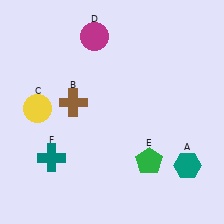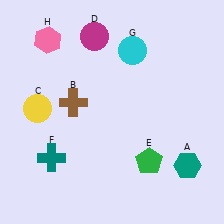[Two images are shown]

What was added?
A cyan circle (G), a pink hexagon (H) were added in Image 2.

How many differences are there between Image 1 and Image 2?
There are 2 differences between the two images.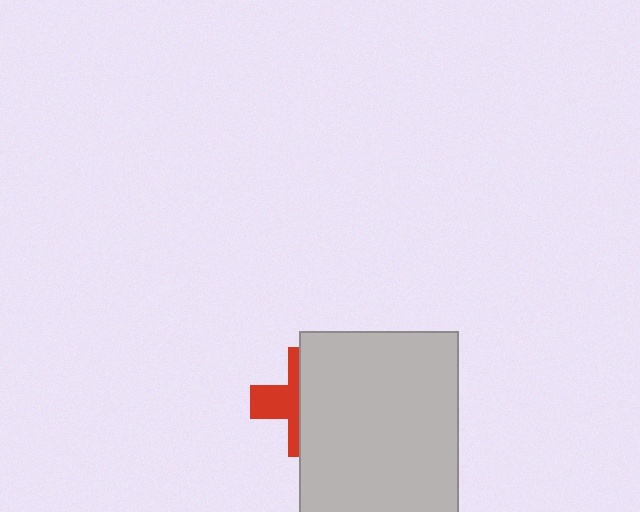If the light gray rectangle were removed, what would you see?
You would see the complete red cross.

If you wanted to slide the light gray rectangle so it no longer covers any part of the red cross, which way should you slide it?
Slide it right — that is the most direct way to separate the two shapes.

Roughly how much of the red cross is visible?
A small part of it is visible (roughly 41%).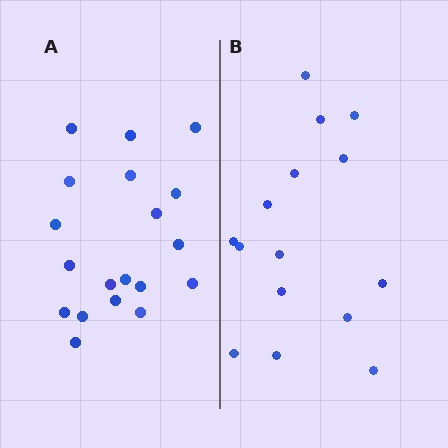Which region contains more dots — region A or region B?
Region A (the left region) has more dots.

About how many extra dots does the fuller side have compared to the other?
Region A has about 4 more dots than region B.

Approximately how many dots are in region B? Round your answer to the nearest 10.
About 20 dots. (The exact count is 15, which rounds to 20.)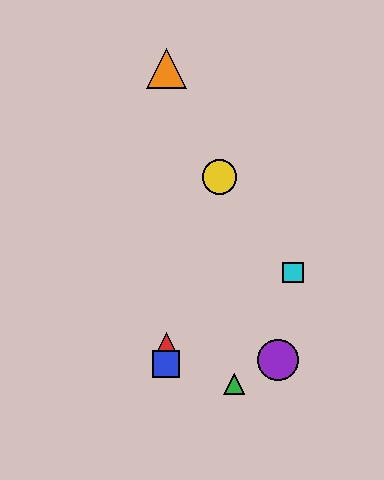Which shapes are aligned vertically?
The red triangle, the blue square, the orange triangle are aligned vertically.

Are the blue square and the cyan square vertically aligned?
No, the blue square is at x≈166 and the cyan square is at x≈293.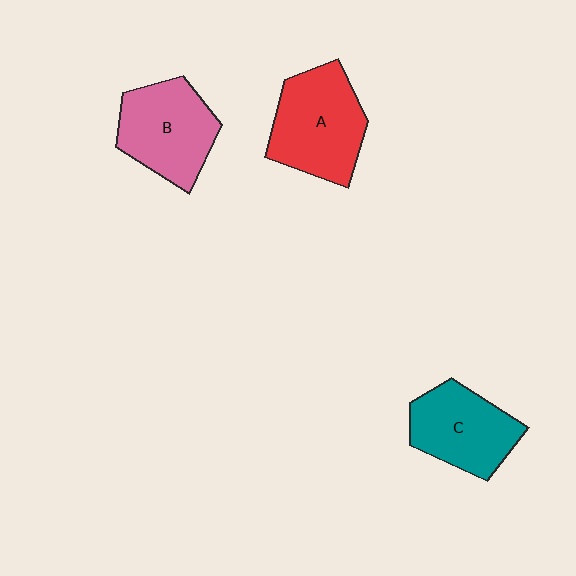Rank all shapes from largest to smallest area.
From largest to smallest: A (red), B (pink), C (teal).